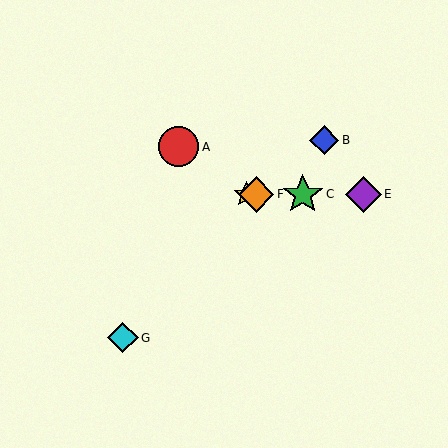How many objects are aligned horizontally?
4 objects (C, D, E, F) are aligned horizontally.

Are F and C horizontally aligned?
Yes, both are at y≈194.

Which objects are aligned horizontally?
Objects C, D, E, F are aligned horizontally.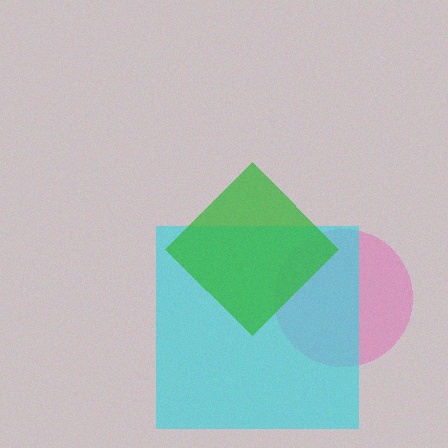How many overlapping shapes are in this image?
There are 3 overlapping shapes in the image.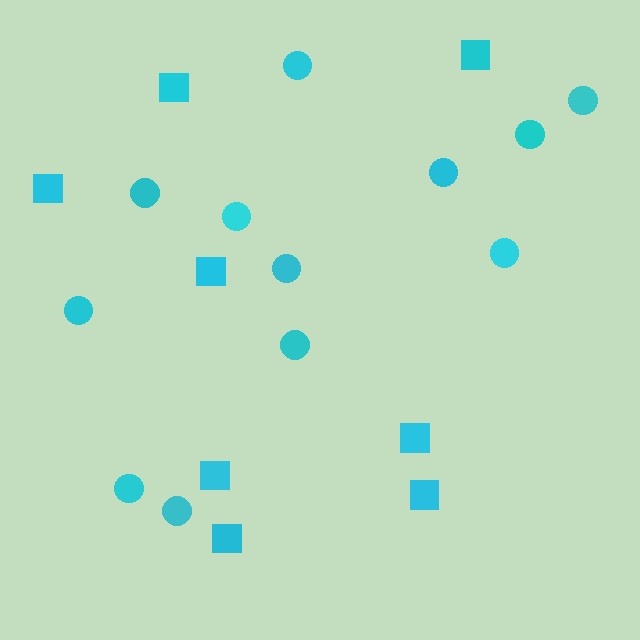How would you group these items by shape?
There are 2 groups: one group of circles (12) and one group of squares (8).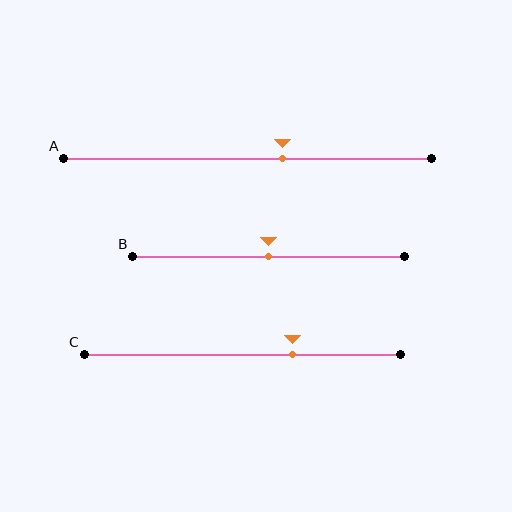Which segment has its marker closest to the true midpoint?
Segment B has its marker closest to the true midpoint.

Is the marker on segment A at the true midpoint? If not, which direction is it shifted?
No, the marker on segment A is shifted to the right by about 9% of the segment length.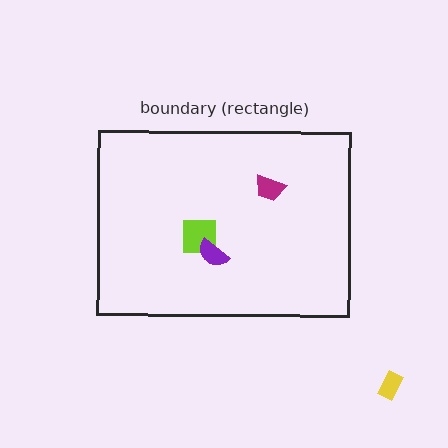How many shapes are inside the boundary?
3 inside, 1 outside.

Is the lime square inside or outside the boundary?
Inside.